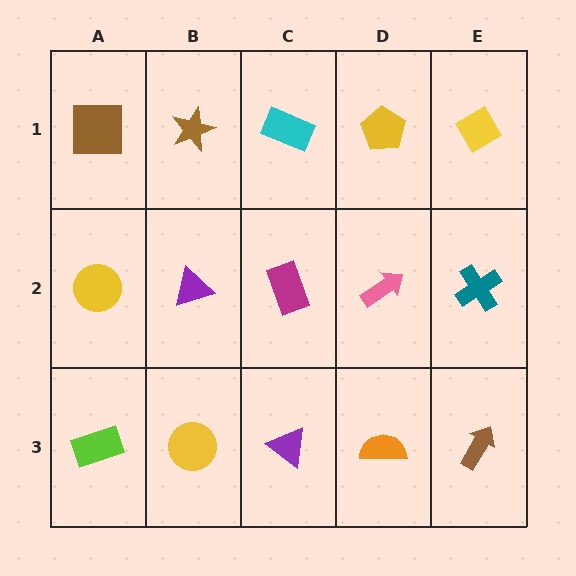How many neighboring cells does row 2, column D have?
4.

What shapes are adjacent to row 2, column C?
A cyan rectangle (row 1, column C), a purple triangle (row 3, column C), a purple triangle (row 2, column B), a pink arrow (row 2, column D).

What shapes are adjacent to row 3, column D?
A pink arrow (row 2, column D), a purple triangle (row 3, column C), a brown arrow (row 3, column E).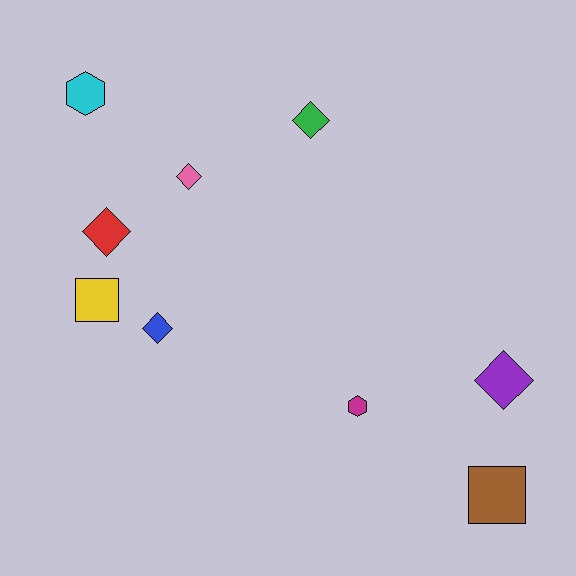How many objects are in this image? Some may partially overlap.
There are 9 objects.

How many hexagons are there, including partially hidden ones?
There are 2 hexagons.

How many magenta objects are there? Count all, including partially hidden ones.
There is 1 magenta object.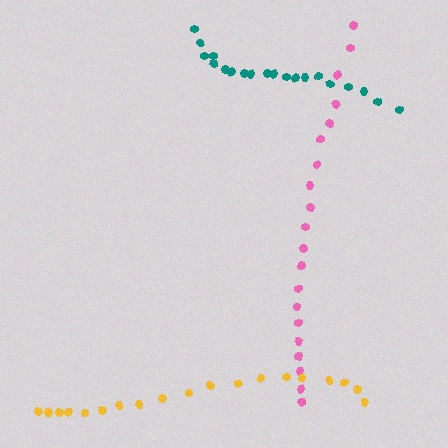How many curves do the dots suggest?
There are 3 distinct paths.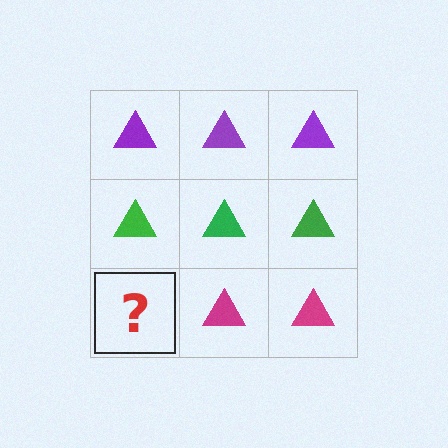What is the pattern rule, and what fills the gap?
The rule is that each row has a consistent color. The gap should be filled with a magenta triangle.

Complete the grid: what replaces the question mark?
The question mark should be replaced with a magenta triangle.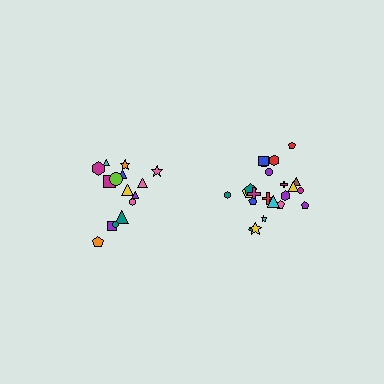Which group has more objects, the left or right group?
The right group.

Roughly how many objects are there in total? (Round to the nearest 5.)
Roughly 35 objects in total.